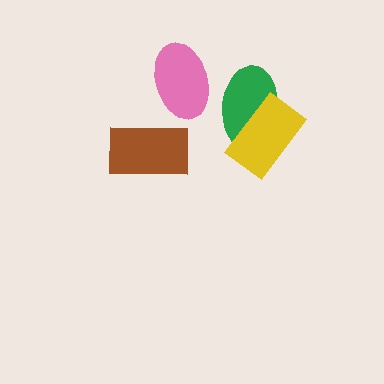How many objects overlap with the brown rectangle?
0 objects overlap with the brown rectangle.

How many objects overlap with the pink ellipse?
0 objects overlap with the pink ellipse.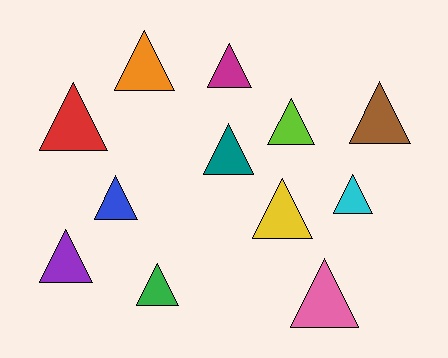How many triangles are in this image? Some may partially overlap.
There are 12 triangles.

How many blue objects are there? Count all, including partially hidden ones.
There is 1 blue object.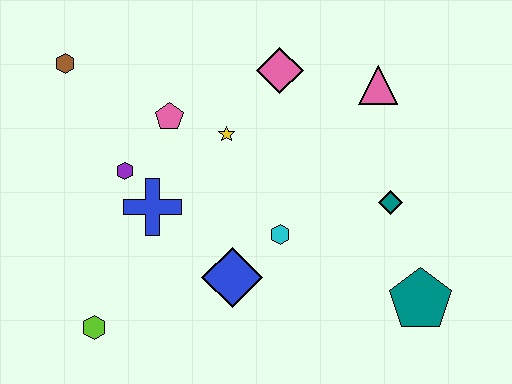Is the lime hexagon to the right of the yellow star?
No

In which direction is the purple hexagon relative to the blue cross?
The purple hexagon is above the blue cross.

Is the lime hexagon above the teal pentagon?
No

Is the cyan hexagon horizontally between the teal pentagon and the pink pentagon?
Yes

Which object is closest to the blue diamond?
The cyan hexagon is closest to the blue diamond.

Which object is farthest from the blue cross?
The teal pentagon is farthest from the blue cross.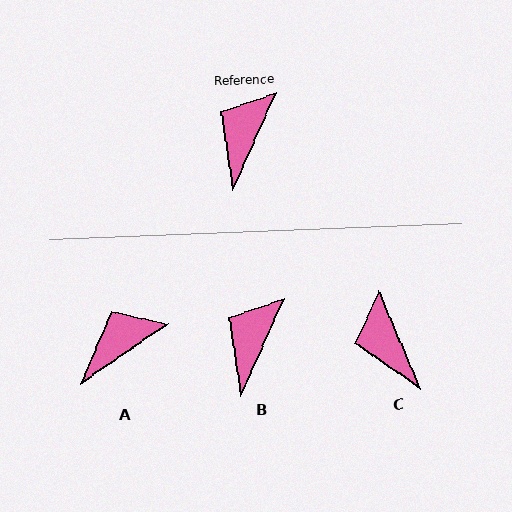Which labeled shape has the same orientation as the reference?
B.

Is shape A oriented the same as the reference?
No, it is off by about 32 degrees.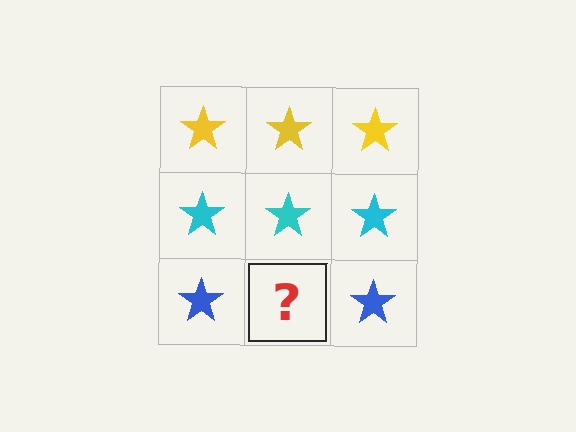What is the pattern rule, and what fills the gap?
The rule is that each row has a consistent color. The gap should be filled with a blue star.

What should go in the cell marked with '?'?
The missing cell should contain a blue star.